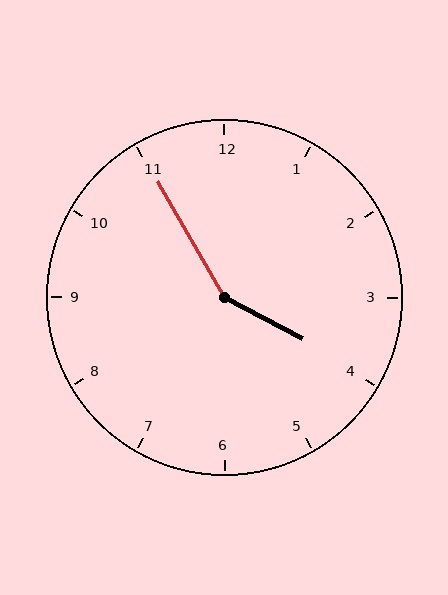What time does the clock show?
3:55.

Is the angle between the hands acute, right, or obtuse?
It is obtuse.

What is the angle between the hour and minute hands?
Approximately 148 degrees.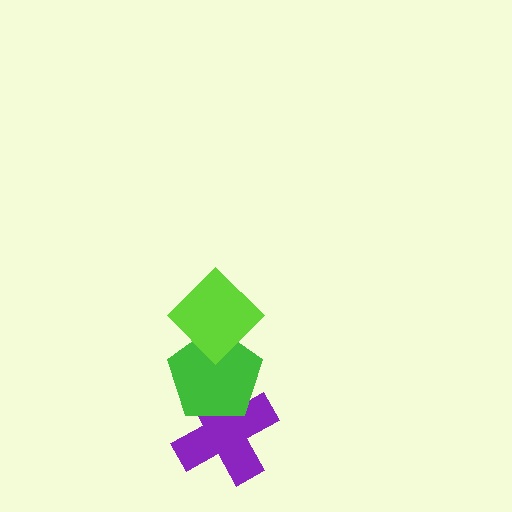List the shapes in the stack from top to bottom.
From top to bottom: the lime diamond, the green pentagon, the purple cross.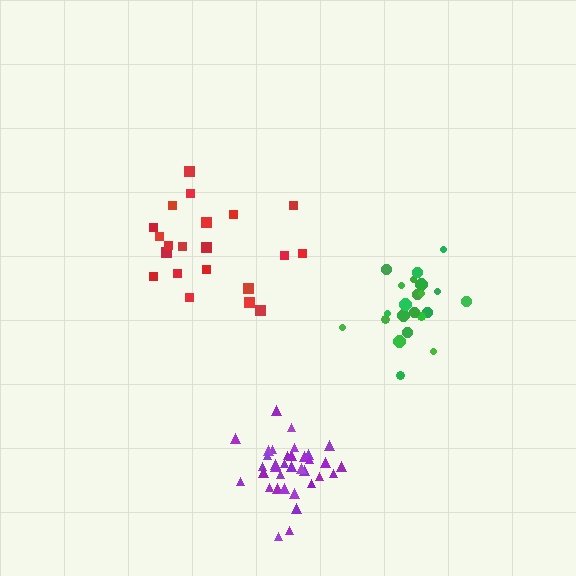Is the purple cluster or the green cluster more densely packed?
Purple.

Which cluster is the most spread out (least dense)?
Red.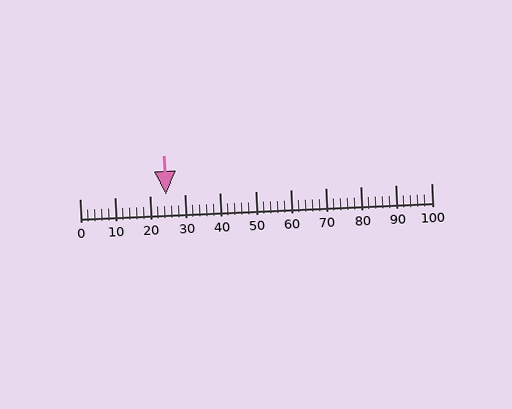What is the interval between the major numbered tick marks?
The major tick marks are spaced 10 units apart.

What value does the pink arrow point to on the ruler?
The pink arrow points to approximately 25.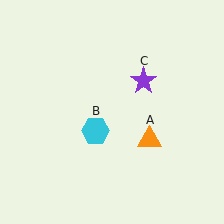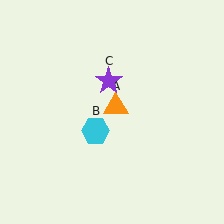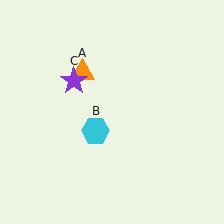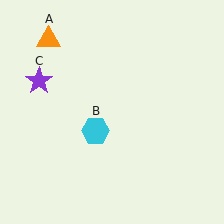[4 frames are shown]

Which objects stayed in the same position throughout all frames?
Cyan hexagon (object B) remained stationary.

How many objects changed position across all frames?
2 objects changed position: orange triangle (object A), purple star (object C).